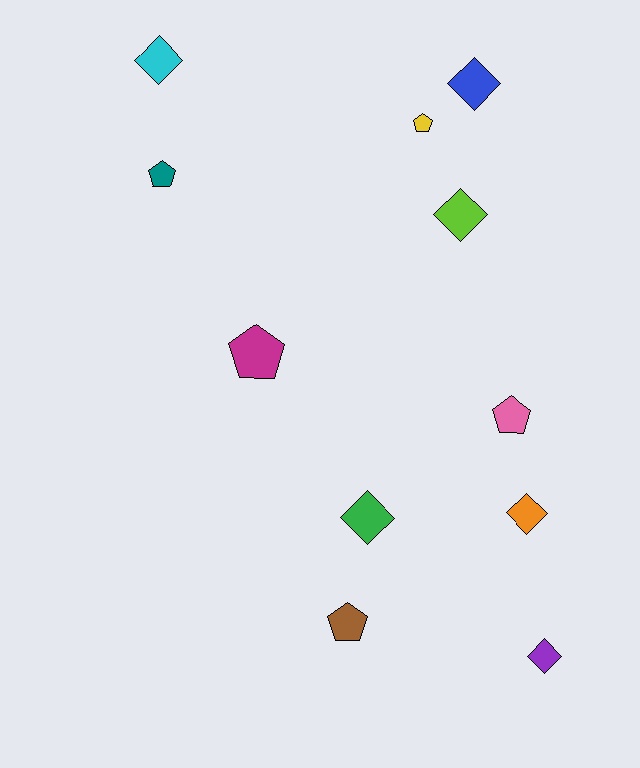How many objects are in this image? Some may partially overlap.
There are 11 objects.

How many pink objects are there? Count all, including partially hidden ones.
There is 1 pink object.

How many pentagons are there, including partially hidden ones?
There are 5 pentagons.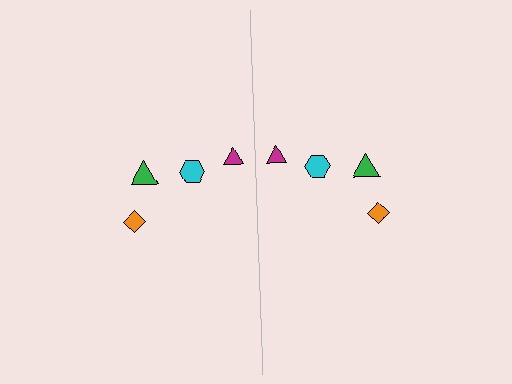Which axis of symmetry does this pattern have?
The pattern has a vertical axis of symmetry running through the center of the image.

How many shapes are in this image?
There are 8 shapes in this image.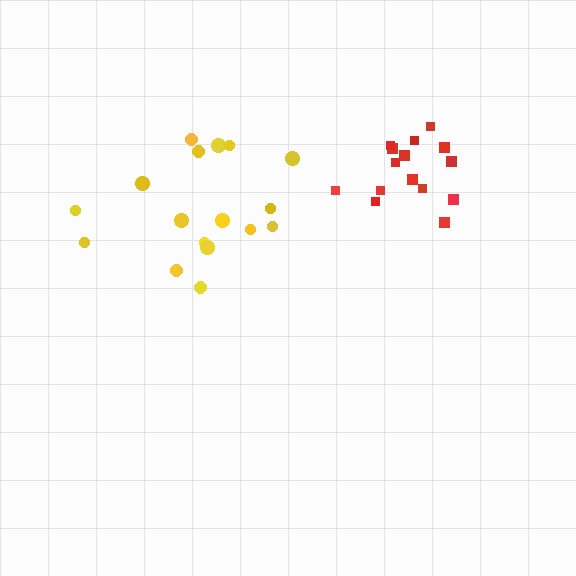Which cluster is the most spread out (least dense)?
Yellow.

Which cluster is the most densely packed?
Red.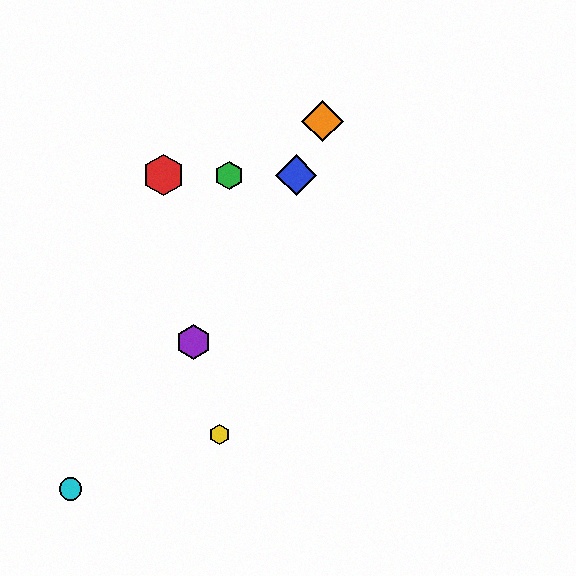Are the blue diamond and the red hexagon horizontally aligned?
Yes, both are at y≈175.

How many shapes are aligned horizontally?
3 shapes (the red hexagon, the blue diamond, the green hexagon) are aligned horizontally.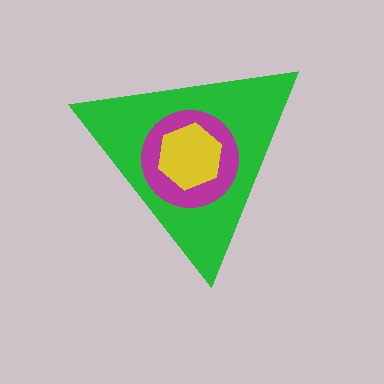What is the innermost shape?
The yellow hexagon.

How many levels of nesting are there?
3.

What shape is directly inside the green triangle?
The magenta circle.